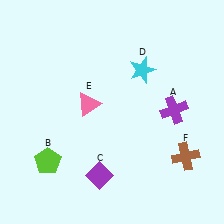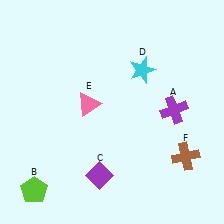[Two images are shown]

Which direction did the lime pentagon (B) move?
The lime pentagon (B) moved down.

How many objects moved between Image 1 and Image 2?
1 object moved between the two images.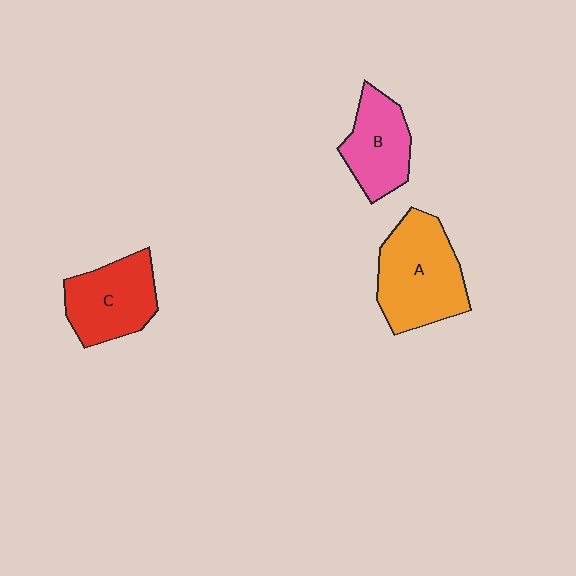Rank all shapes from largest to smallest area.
From largest to smallest: A (orange), C (red), B (pink).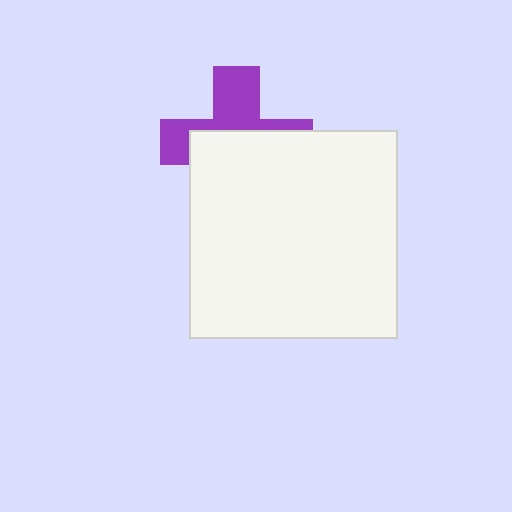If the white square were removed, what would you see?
You would see the complete purple cross.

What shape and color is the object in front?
The object in front is a white square.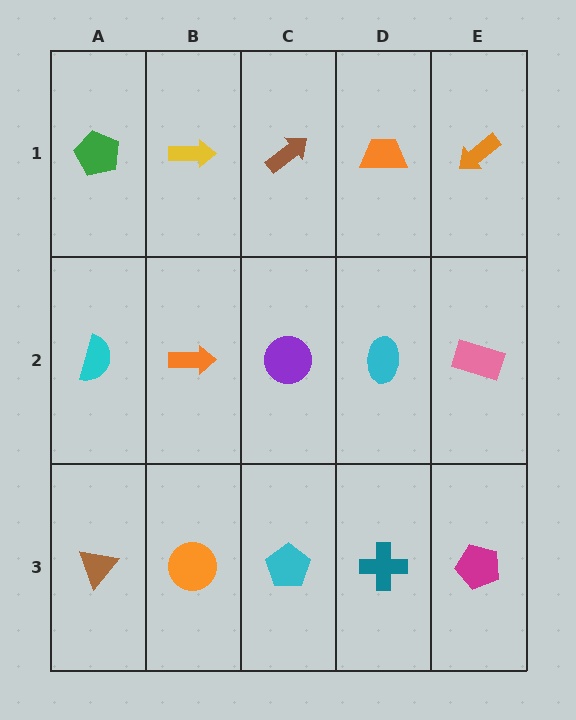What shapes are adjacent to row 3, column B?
An orange arrow (row 2, column B), a brown triangle (row 3, column A), a cyan pentagon (row 3, column C).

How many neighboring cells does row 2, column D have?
4.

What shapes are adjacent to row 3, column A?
A cyan semicircle (row 2, column A), an orange circle (row 3, column B).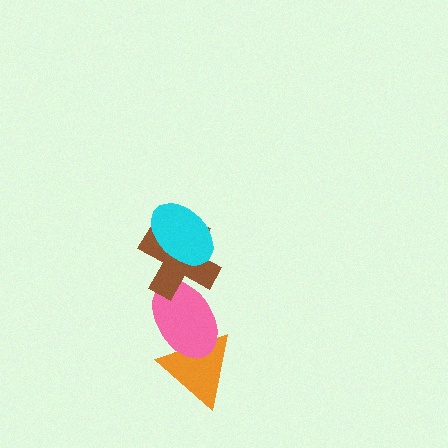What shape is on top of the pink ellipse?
The brown cross is on top of the pink ellipse.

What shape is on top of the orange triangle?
The pink ellipse is on top of the orange triangle.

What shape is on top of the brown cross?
The cyan ellipse is on top of the brown cross.